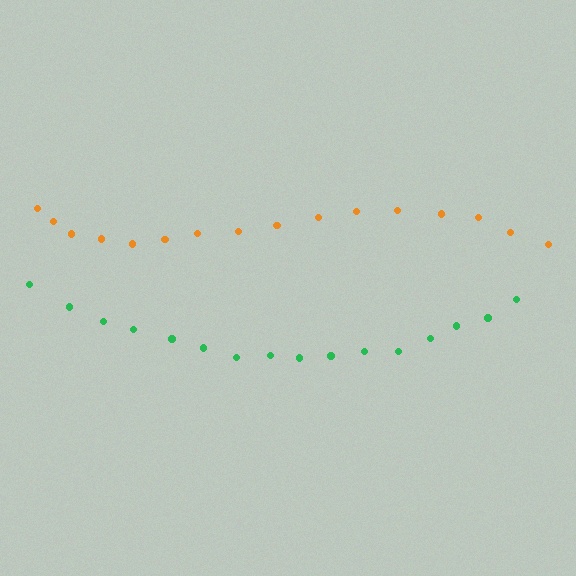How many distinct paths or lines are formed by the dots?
There are 2 distinct paths.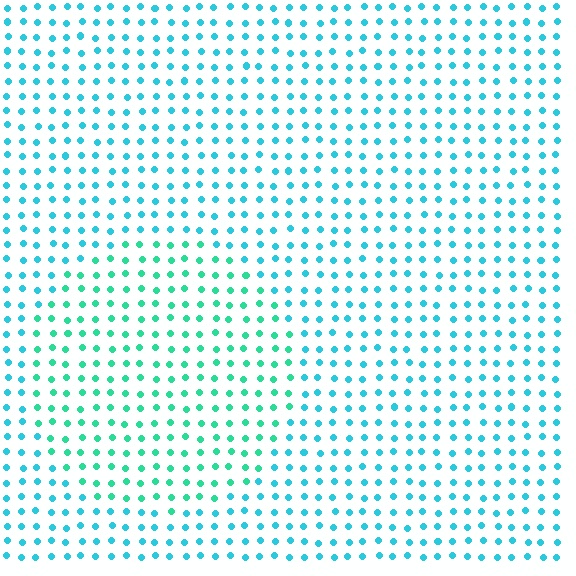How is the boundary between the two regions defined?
The boundary is defined purely by a slight shift in hue (about 30 degrees). Spacing, size, and orientation are identical on both sides.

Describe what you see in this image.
The image is filled with small cyan elements in a uniform arrangement. A circle-shaped region is visible where the elements are tinted to a slightly different hue, forming a subtle color boundary.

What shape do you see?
I see a circle.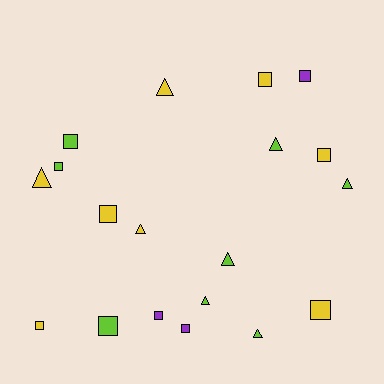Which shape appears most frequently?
Square, with 11 objects.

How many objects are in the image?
There are 19 objects.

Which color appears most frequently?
Lime, with 8 objects.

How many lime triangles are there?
There are 5 lime triangles.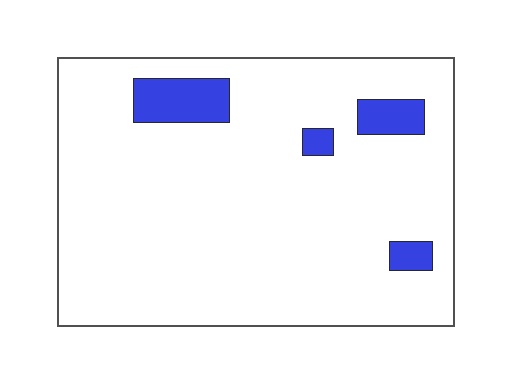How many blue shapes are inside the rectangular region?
4.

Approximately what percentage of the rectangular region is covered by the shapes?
Approximately 10%.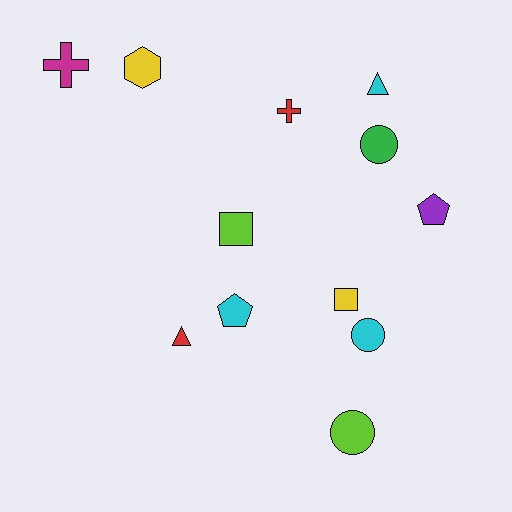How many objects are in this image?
There are 12 objects.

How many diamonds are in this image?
There are no diamonds.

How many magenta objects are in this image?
There is 1 magenta object.